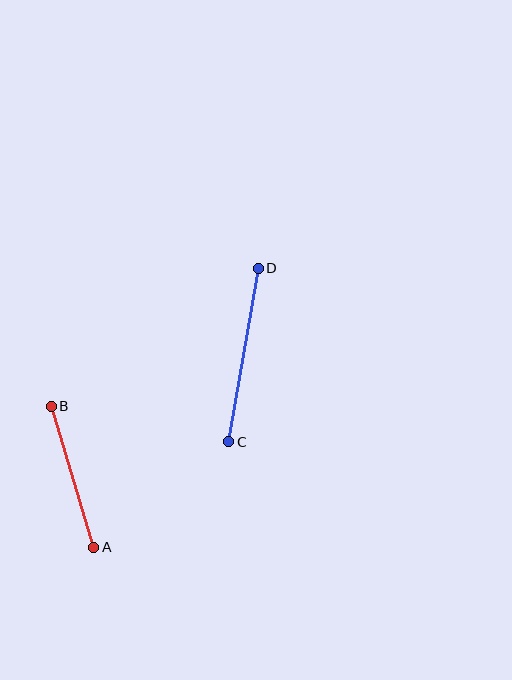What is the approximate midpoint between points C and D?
The midpoint is at approximately (243, 355) pixels.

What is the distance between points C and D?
The distance is approximately 176 pixels.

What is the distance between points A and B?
The distance is approximately 147 pixels.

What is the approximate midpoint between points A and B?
The midpoint is at approximately (73, 477) pixels.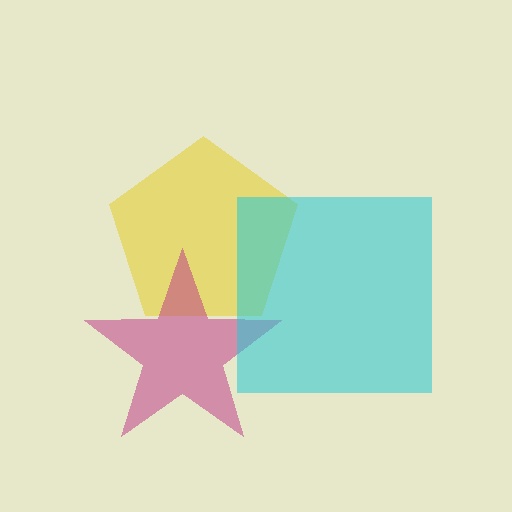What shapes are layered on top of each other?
The layered shapes are: a yellow pentagon, a magenta star, a cyan square.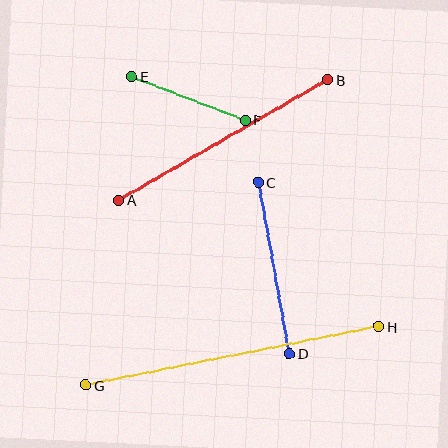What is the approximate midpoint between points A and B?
The midpoint is at approximately (223, 140) pixels.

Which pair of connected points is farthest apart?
Points G and H are farthest apart.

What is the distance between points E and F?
The distance is approximately 122 pixels.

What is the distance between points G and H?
The distance is approximately 299 pixels.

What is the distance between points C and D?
The distance is approximately 174 pixels.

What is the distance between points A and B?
The distance is approximately 241 pixels.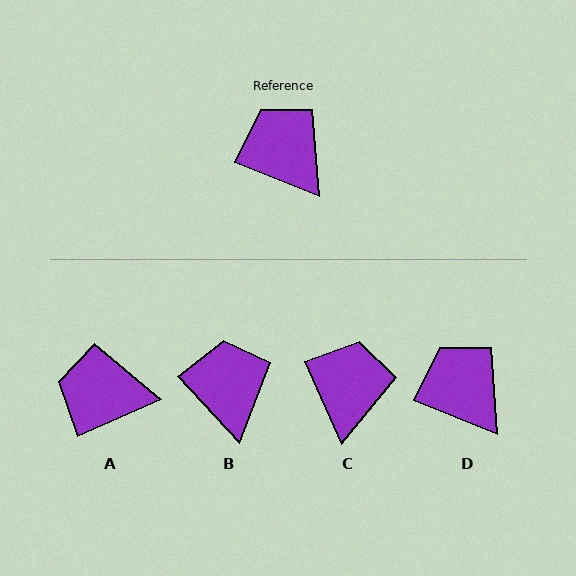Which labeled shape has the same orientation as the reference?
D.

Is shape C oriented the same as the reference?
No, it is off by about 44 degrees.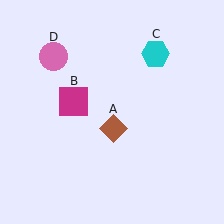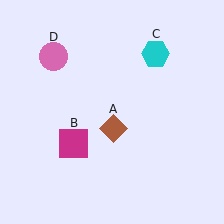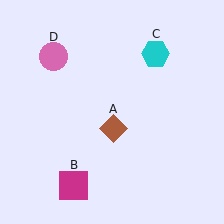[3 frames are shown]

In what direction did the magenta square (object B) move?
The magenta square (object B) moved down.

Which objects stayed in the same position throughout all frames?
Brown diamond (object A) and cyan hexagon (object C) and pink circle (object D) remained stationary.